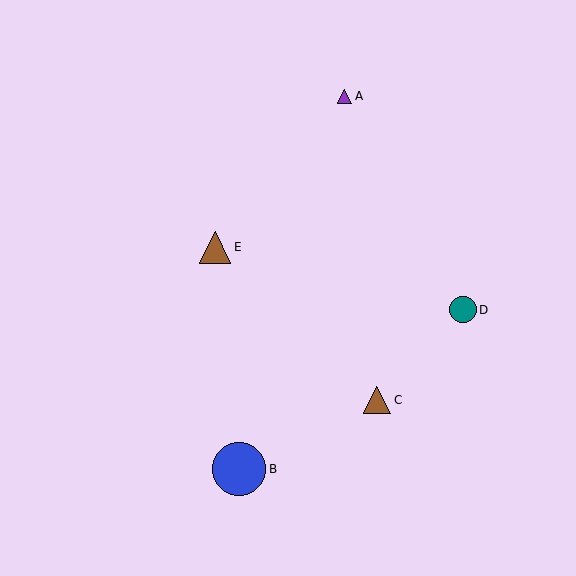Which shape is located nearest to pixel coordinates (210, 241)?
The brown triangle (labeled E) at (215, 247) is nearest to that location.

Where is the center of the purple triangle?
The center of the purple triangle is at (345, 96).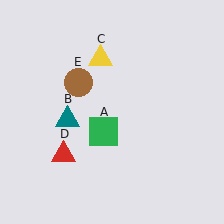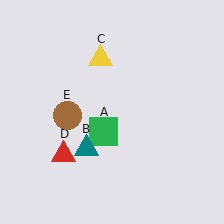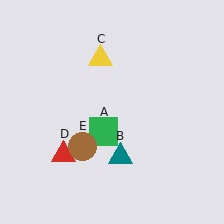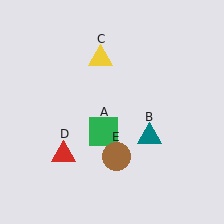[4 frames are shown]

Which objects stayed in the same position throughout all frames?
Green square (object A) and yellow triangle (object C) and red triangle (object D) remained stationary.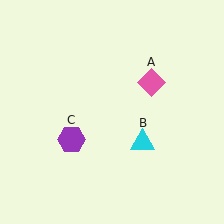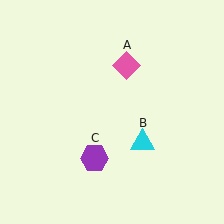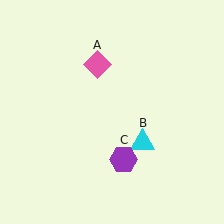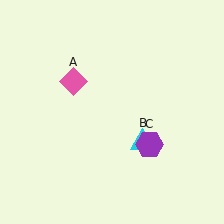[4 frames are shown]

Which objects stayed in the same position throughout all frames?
Cyan triangle (object B) remained stationary.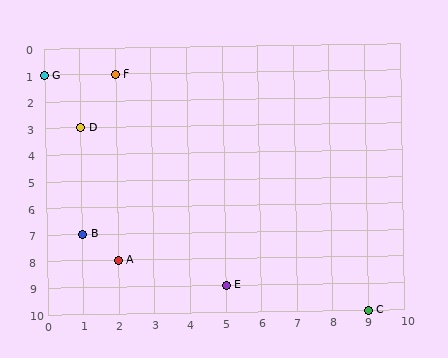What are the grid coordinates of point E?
Point E is at grid coordinates (5, 9).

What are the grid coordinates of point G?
Point G is at grid coordinates (0, 1).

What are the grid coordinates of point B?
Point B is at grid coordinates (1, 7).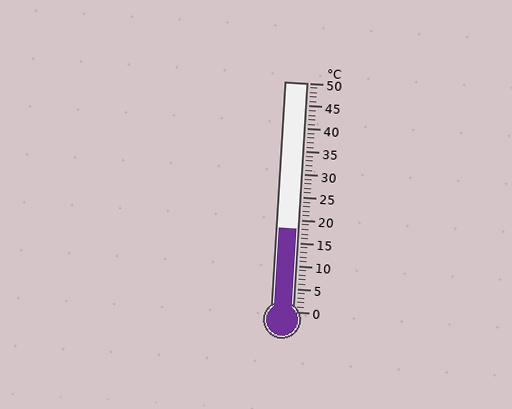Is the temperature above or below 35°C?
The temperature is below 35°C.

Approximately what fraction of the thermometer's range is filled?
The thermometer is filled to approximately 35% of its range.